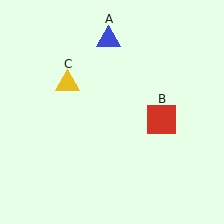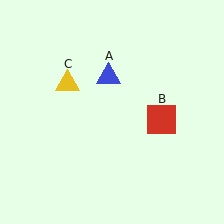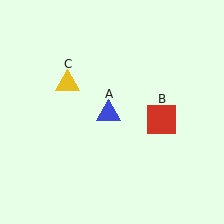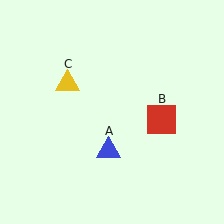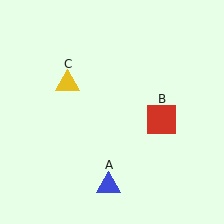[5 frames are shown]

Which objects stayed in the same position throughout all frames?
Red square (object B) and yellow triangle (object C) remained stationary.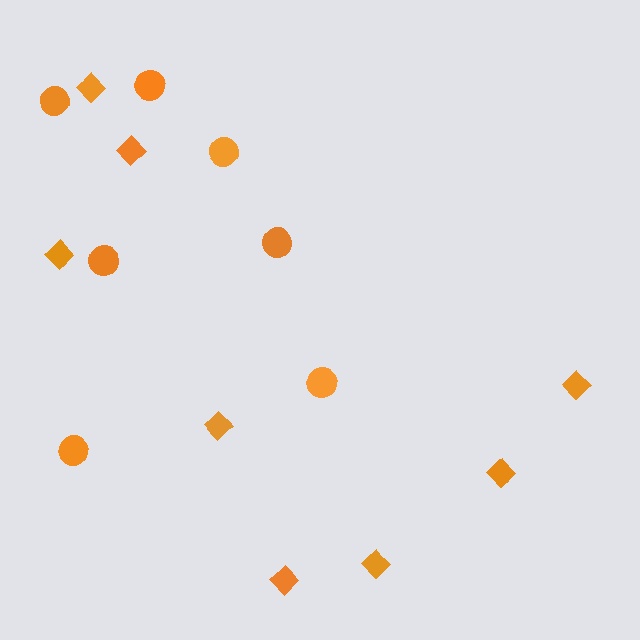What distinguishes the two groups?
There are 2 groups: one group of diamonds (8) and one group of circles (7).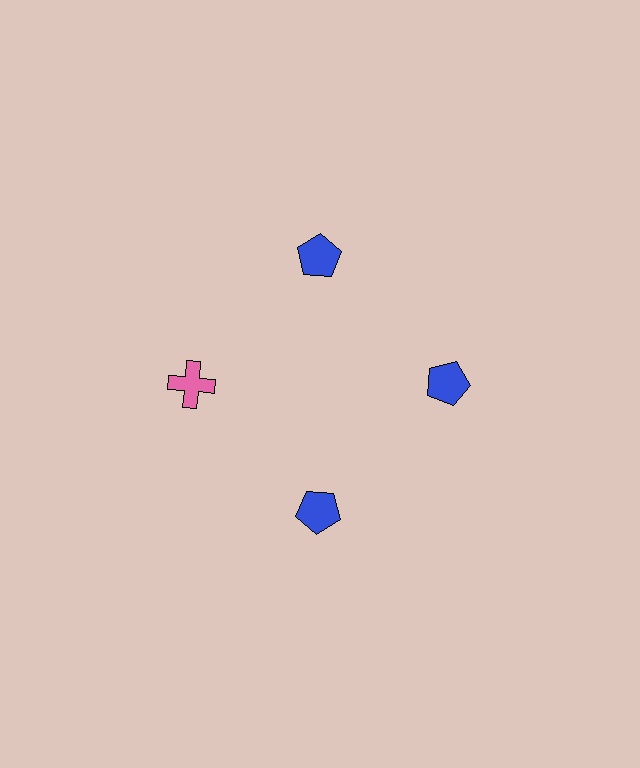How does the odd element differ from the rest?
It differs in both color (pink instead of blue) and shape (cross instead of pentagon).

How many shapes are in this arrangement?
There are 4 shapes arranged in a ring pattern.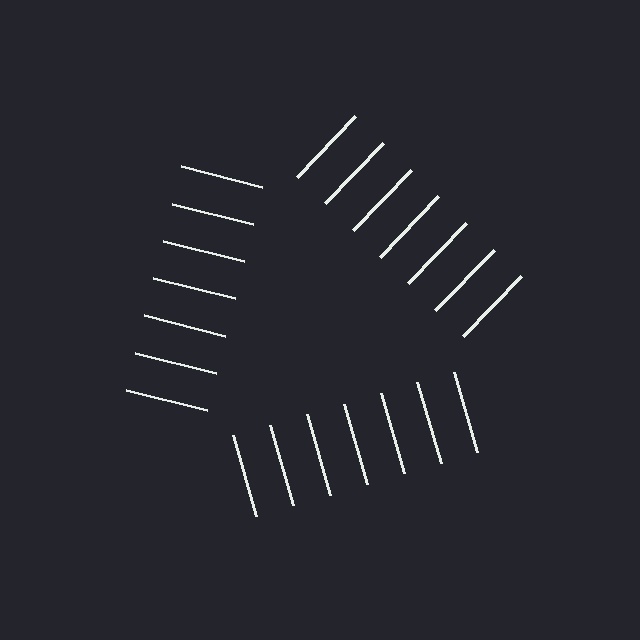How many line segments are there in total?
21 — 7 along each of the 3 edges.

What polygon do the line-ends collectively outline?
An illusory triangle — the line segments terminate on its edges but no continuous stroke is drawn.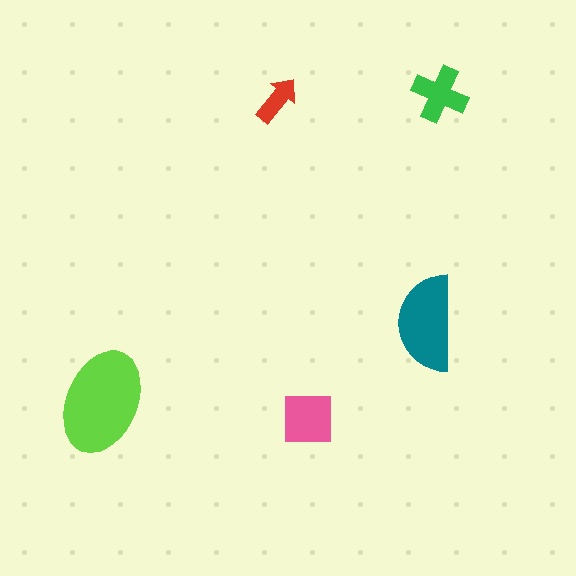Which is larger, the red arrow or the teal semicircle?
The teal semicircle.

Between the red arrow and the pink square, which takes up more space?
The pink square.